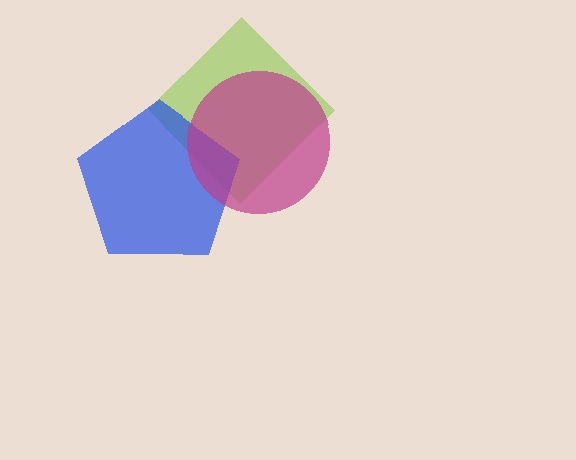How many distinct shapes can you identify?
There are 3 distinct shapes: a lime diamond, a blue pentagon, a magenta circle.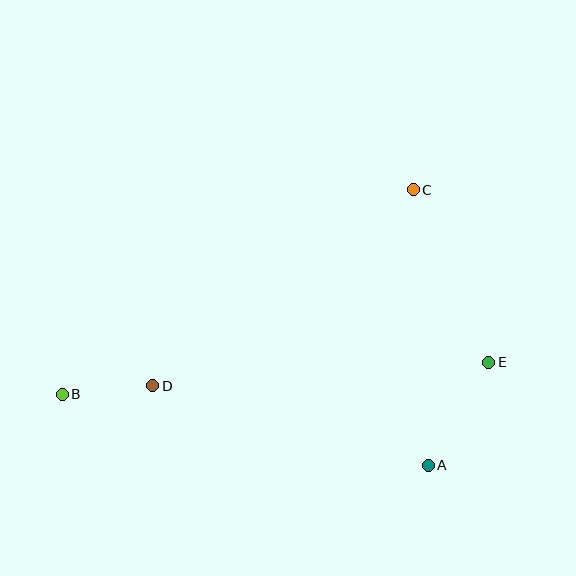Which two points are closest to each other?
Points B and D are closest to each other.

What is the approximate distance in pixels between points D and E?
The distance between D and E is approximately 337 pixels.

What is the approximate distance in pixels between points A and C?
The distance between A and C is approximately 276 pixels.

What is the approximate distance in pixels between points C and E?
The distance between C and E is approximately 188 pixels.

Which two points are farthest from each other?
Points B and E are farthest from each other.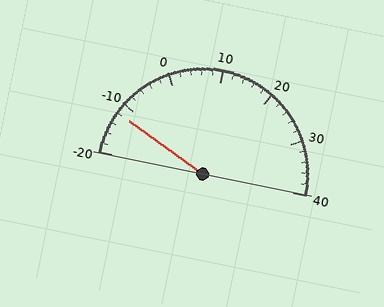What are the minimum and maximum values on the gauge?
The gauge ranges from -20 to 40.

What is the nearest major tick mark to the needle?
The nearest major tick mark is -10.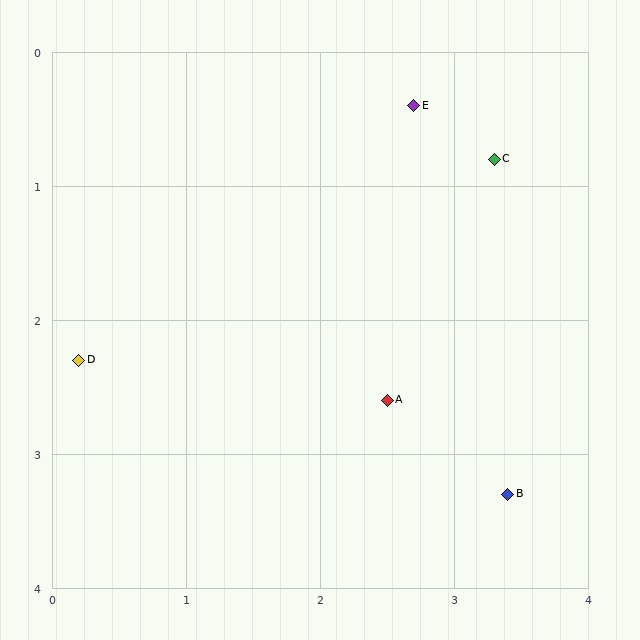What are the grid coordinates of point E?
Point E is at approximately (2.7, 0.4).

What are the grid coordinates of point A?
Point A is at approximately (2.5, 2.6).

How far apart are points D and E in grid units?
Points D and E are about 3.1 grid units apart.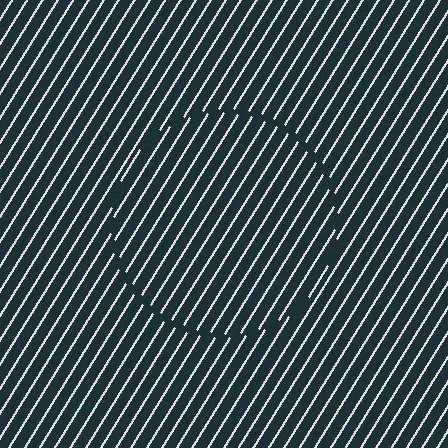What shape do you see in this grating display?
An illusory circle. The interior of the shape contains the same grating, shifted by half a period — the contour is defined by the phase discontinuity where line-ends from the inner and outer gratings abut.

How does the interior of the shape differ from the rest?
The interior of the shape contains the same grating, shifted by half a period — the contour is defined by the phase discontinuity where line-ends from the inner and outer gratings abut.